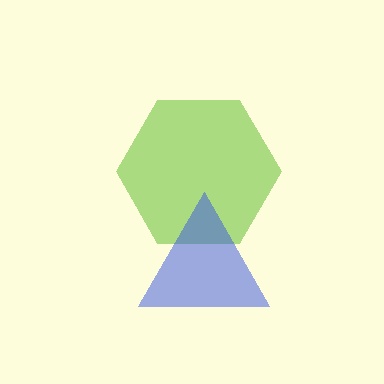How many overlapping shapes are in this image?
There are 2 overlapping shapes in the image.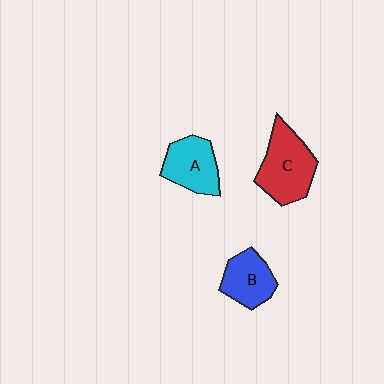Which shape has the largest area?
Shape C (red).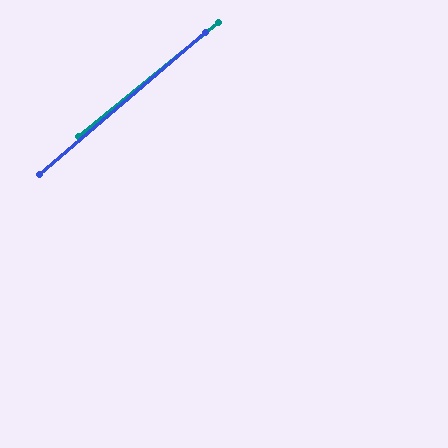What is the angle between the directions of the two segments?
Approximately 1 degree.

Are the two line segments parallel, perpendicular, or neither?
Parallel — their directions differ by only 1.4°.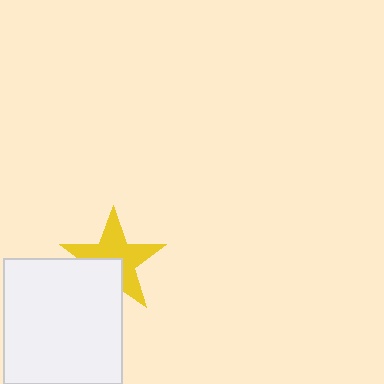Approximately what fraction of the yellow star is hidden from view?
Roughly 35% of the yellow star is hidden behind the white rectangle.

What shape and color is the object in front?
The object in front is a white rectangle.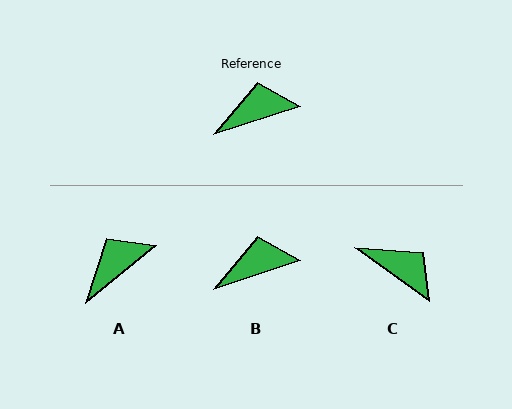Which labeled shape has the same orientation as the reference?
B.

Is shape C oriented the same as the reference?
No, it is off by about 54 degrees.